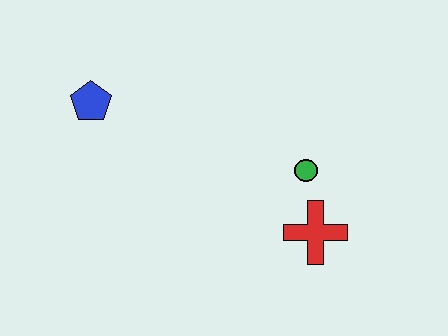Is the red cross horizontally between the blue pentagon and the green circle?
No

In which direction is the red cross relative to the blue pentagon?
The red cross is to the right of the blue pentagon.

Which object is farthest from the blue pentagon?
The red cross is farthest from the blue pentagon.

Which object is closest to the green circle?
The red cross is closest to the green circle.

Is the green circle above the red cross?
Yes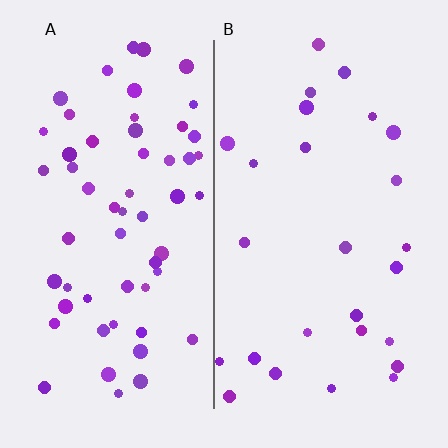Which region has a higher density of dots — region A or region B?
A (the left).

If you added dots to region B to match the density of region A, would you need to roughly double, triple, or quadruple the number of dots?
Approximately double.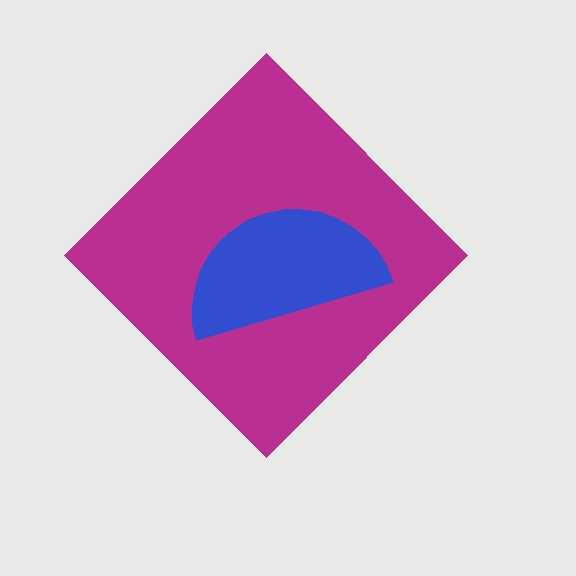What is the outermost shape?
The magenta diamond.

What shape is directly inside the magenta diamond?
The blue semicircle.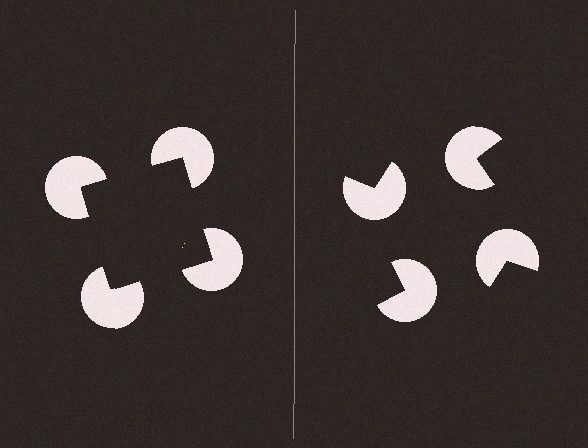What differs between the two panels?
The pac-man discs are positioned identically on both sides; only the wedge orientations differ. On the left they align to a square; on the right they are misaligned.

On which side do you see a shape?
An illusory square appears on the left side. On the right side the wedge cuts are rotated, so no coherent shape forms.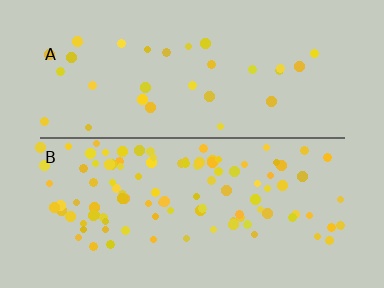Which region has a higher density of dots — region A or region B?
B (the bottom).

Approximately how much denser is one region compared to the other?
Approximately 3.4× — region B over region A.